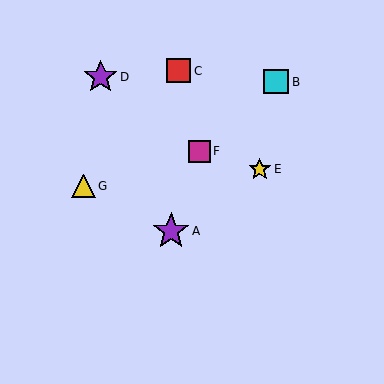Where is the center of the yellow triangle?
The center of the yellow triangle is at (84, 186).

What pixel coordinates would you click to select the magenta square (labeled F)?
Click at (199, 151) to select the magenta square F.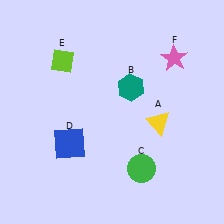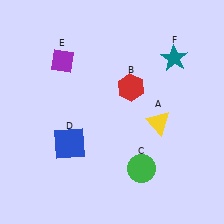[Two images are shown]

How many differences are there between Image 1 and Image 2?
There are 3 differences between the two images.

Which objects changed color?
B changed from teal to red. E changed from lime to purple. F changed from pink to teal.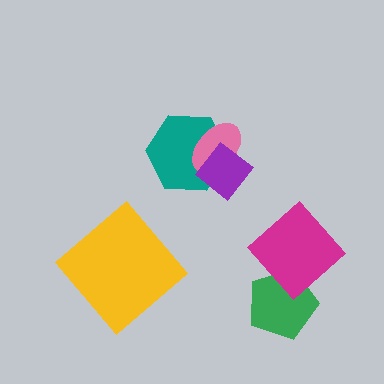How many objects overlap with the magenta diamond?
1 object overlaps with the magenta diamond.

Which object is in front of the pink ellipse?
The purple diamond is in front of the pink ellipse.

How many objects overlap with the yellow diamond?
0 objects overlap with the yellow diamond.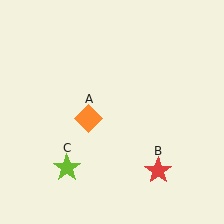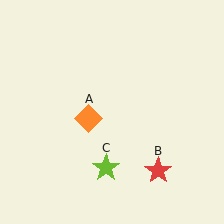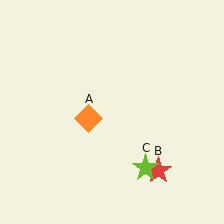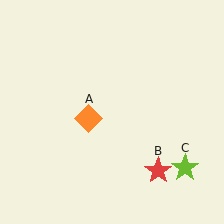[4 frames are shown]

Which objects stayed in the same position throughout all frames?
Orange diamond (object A) and red star (object B) remained stationary.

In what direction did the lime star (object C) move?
The lime star (object C) moved right.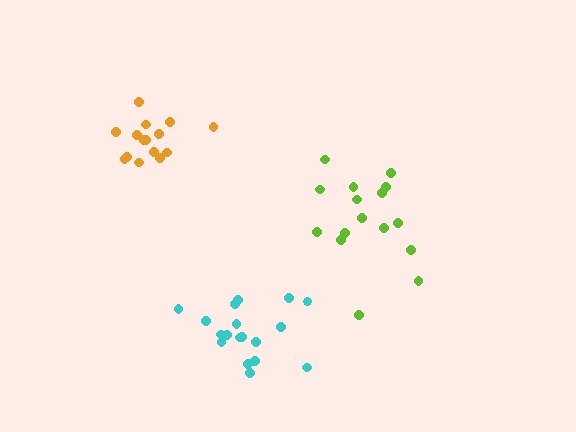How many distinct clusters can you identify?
There are 3 distinct clusters.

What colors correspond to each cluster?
The clusters are colored: lime, cyan, orange.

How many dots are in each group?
Group 1: 16 dots, Group 2: 18 dots, Group 3: 15 dots (49 total).